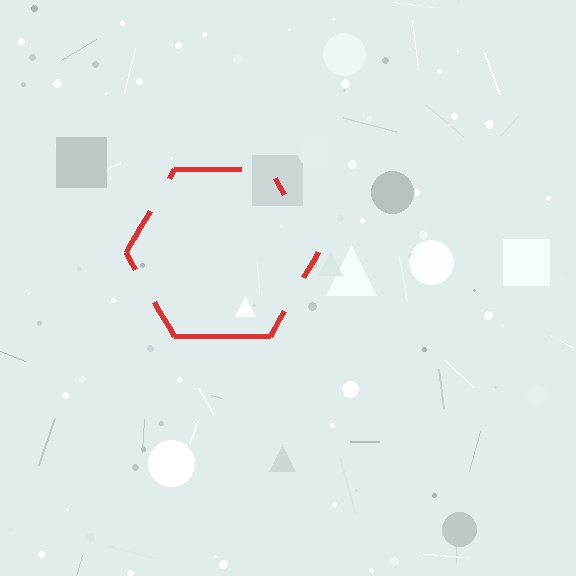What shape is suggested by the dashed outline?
The dashed outline suggests a hexagon.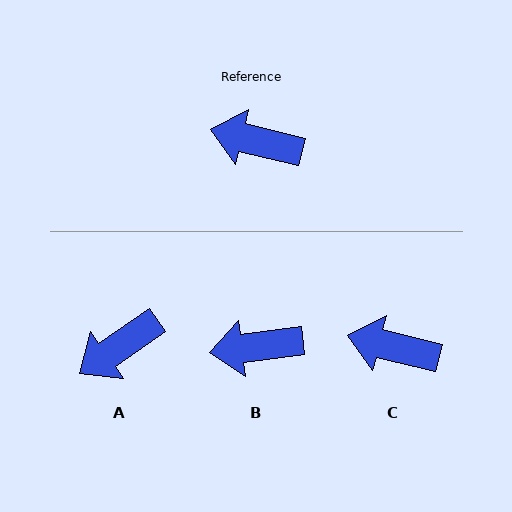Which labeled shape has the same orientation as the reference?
C.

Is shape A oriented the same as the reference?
No, it is off by about 48 degrees.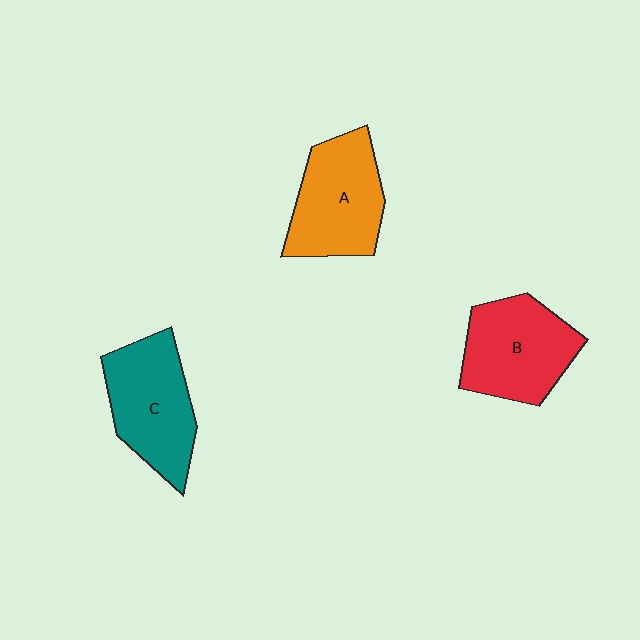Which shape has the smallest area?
Shape A (orange).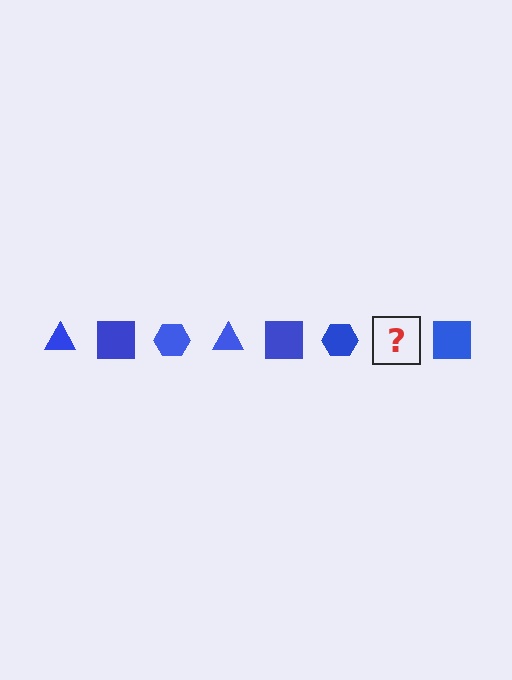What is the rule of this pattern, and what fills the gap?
The rule is that the pattern cycles through triangle, square, hexagon shapes in blue. The gap should be filled with a blue triangle.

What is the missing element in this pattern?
The missing element is a blue triangle.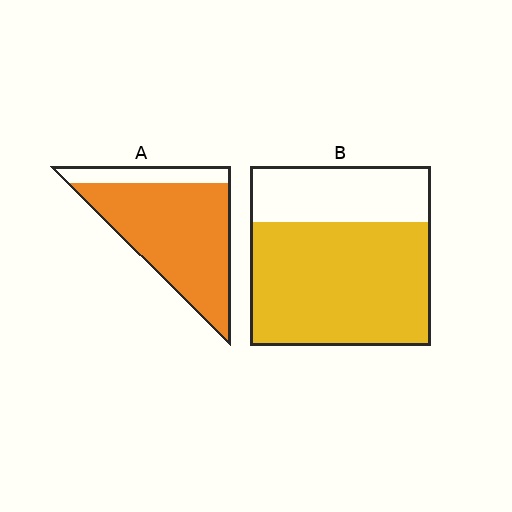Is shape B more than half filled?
Yes.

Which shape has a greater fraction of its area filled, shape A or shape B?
Shape A.